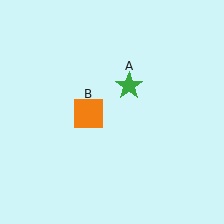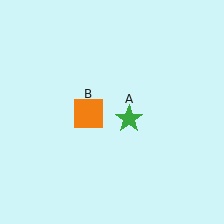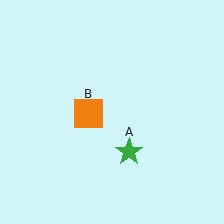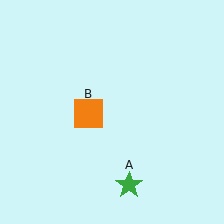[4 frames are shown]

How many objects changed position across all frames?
1 object changed position: green star (object A).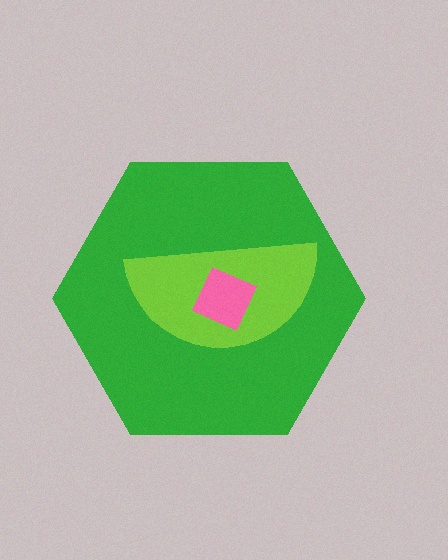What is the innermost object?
The pink square.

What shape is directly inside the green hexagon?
The lime semicircle.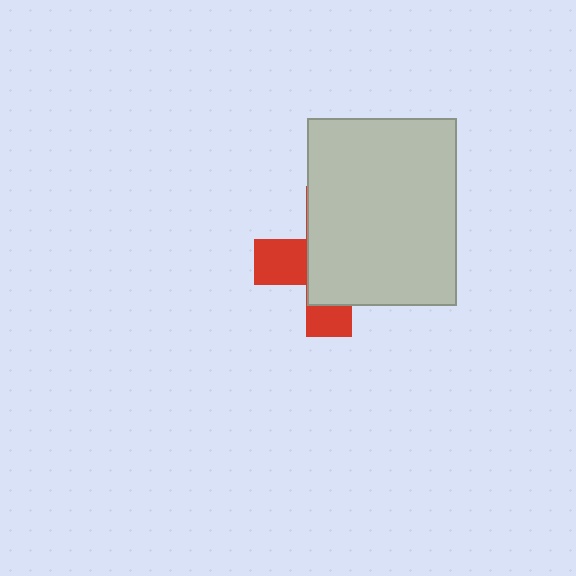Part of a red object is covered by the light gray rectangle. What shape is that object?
It is a cross.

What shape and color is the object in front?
The object in front is a light gray rectangle.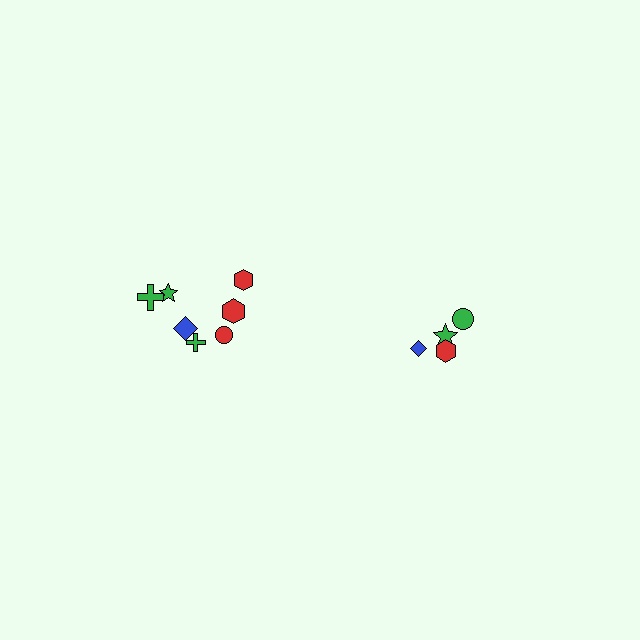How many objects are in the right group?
There are 4 objects.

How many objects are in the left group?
There are 7 objects.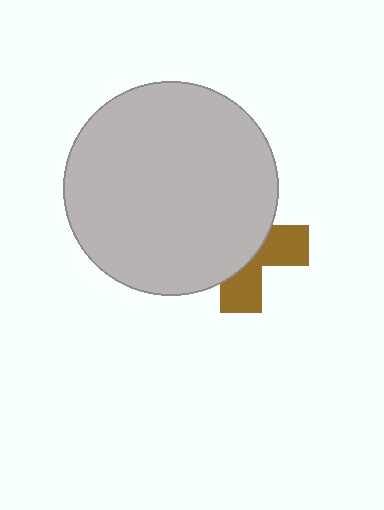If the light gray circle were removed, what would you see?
You would see the complete brown cross.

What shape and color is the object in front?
The object in front is a light gray circle.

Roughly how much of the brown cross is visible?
A small part of it is visible (roughly 39%).